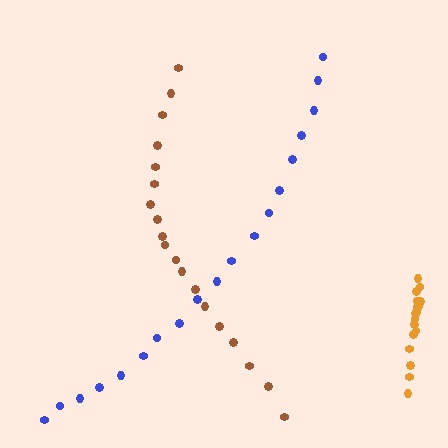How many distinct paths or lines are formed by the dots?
There are 3 distinct paths.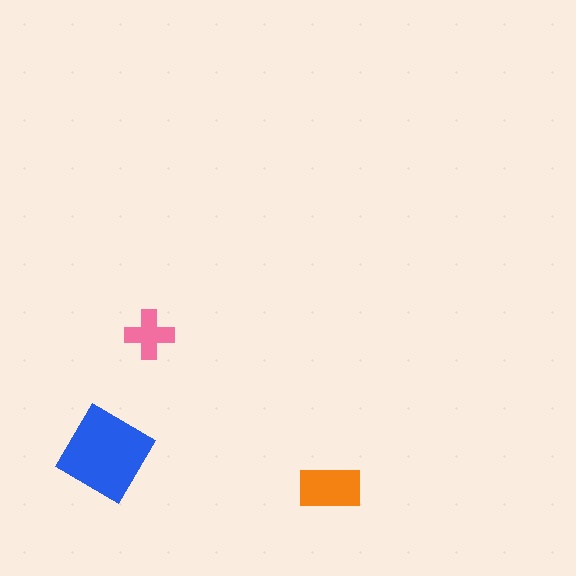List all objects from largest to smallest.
The blue diamond, the orange rectangle, the pink cross.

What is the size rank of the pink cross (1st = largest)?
3rd.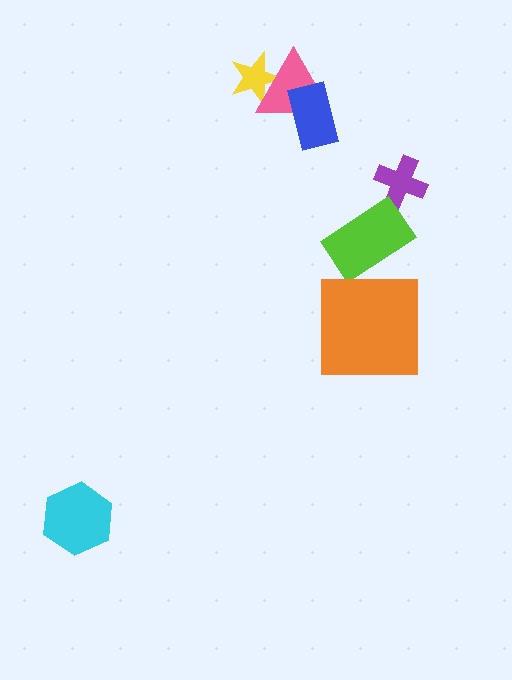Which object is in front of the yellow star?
The pink triangle is in front of the yellow star.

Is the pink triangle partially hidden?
Yes, it is partially covered by another shape.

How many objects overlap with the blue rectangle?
1 object overlaps with the blue rectangle.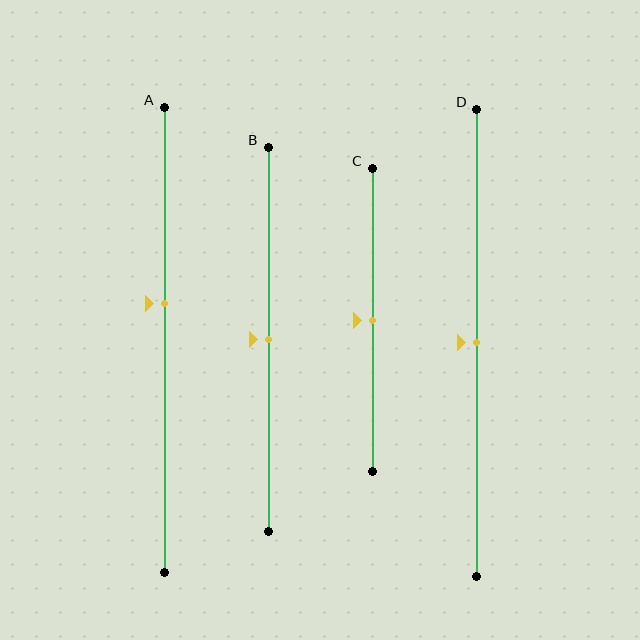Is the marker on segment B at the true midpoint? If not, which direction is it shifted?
Yes, the marker on segment B is at the true midpoint.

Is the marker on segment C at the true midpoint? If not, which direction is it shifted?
Yes, the marker on segment C is at the true midpoint.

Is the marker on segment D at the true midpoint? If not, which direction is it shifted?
Yes, the marker on segment D is at the true midpoint.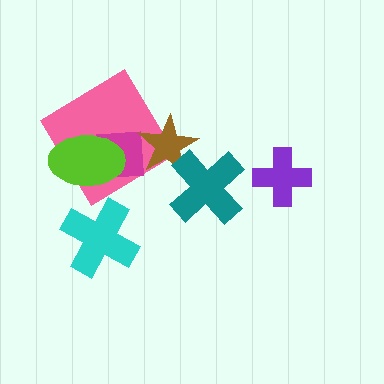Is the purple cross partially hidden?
No, no other shape covers it.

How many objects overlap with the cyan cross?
0 objects overlap with the cyan cross.